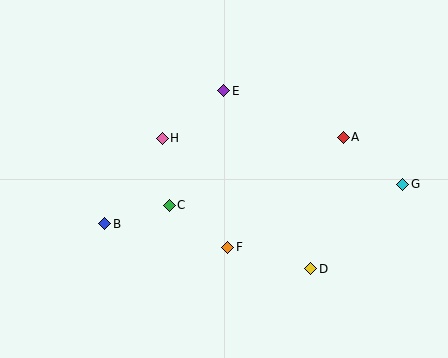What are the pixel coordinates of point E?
Point E is at (224, 91).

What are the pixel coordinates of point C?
Point C is at (169, 205).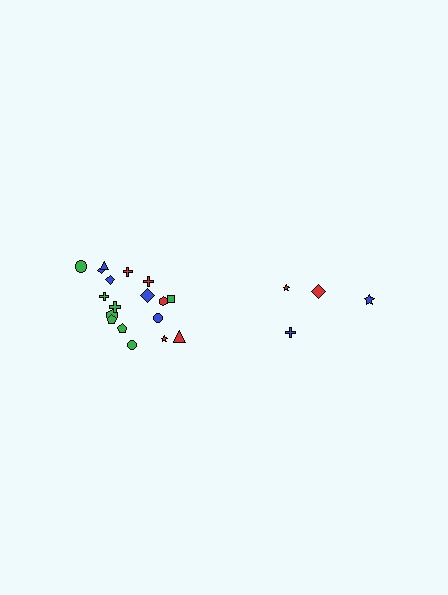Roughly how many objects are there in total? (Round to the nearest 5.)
Roughly 20 objects in total.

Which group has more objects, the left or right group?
The left group.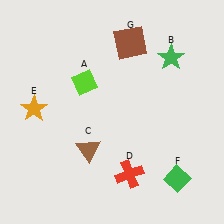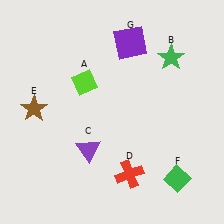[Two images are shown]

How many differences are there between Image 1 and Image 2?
There are 3 differences between the two images.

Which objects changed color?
C changed from brown to purple. E changed from orange to brown. G changed from brown to purple.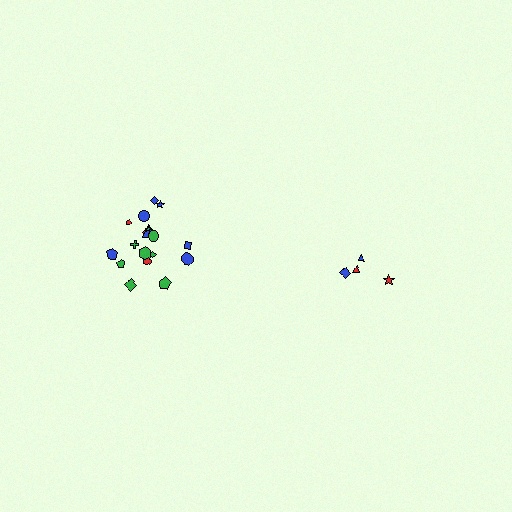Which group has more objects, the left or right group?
The left group.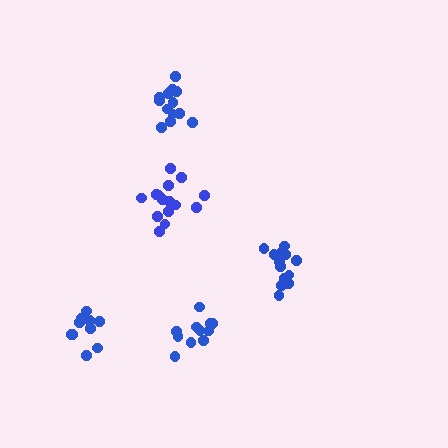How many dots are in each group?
Group 1: 15 dots, Group 2: 13 dots, Group 3: 13 dots, Group 4: 10 dots, Group 5: 11 dots (62 total).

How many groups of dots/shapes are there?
There are 5 groups.